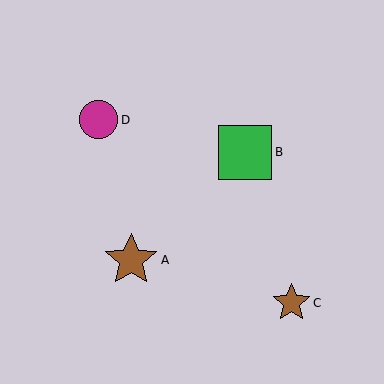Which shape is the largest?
The green square (labeled B) is the largest.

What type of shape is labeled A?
Shape A is a brown star.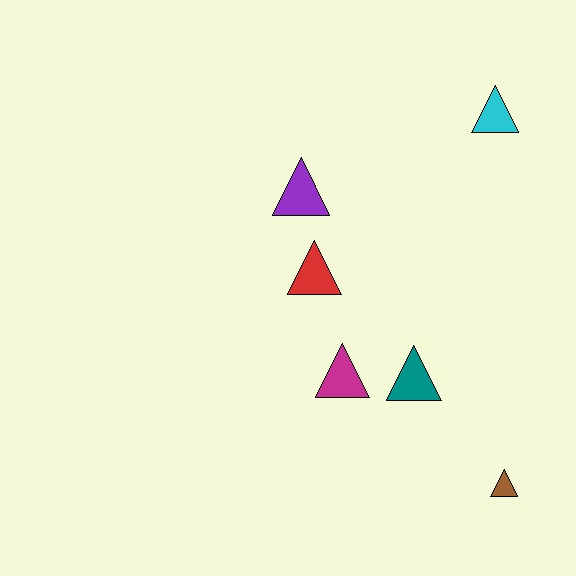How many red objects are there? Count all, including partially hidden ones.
There is 1 red object.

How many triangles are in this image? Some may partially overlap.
There are 6 triangles.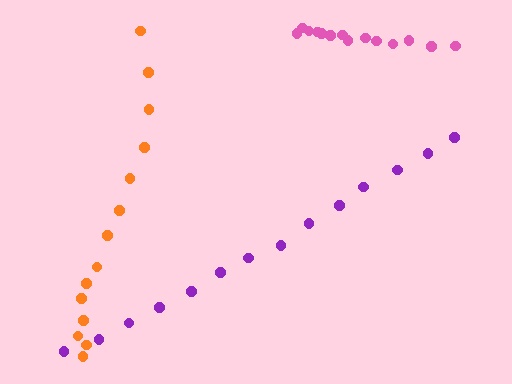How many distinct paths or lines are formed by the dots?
There are 3 distinct paths.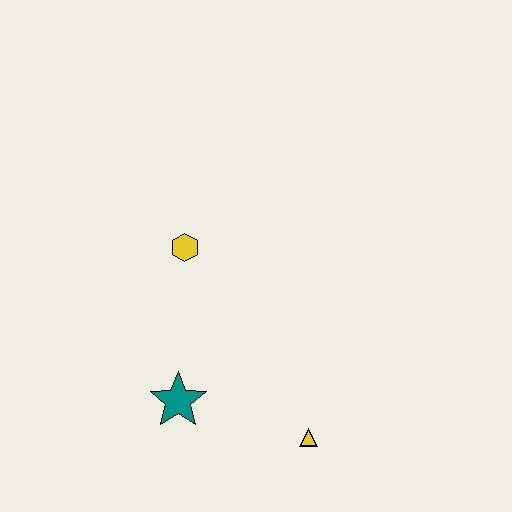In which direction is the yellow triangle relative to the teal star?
The yellow triangle is to the right of the teal star.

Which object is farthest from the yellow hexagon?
The yellow triangle is farthest from the yellow hexagon.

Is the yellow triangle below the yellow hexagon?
Yes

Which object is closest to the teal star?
The yellow triangle is closest to the teal star.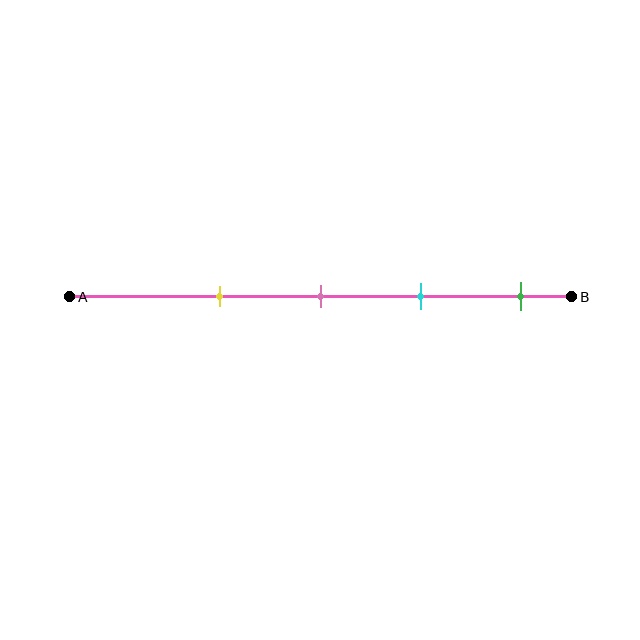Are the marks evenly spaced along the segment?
Yes, the marks are approximately evenly spaced.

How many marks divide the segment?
There are 4 marks dividing the segment.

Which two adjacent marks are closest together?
The pink and cyan marks are the closest adjacent pair.